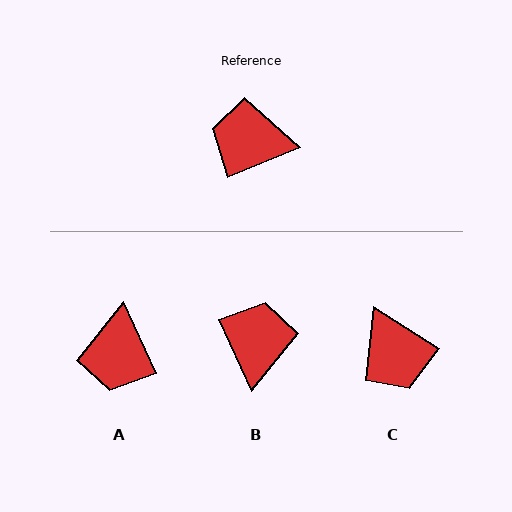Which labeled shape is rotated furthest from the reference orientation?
C, about 126 degrees away.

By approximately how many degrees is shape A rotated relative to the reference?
Approximately 93 degrees counter-clockwise.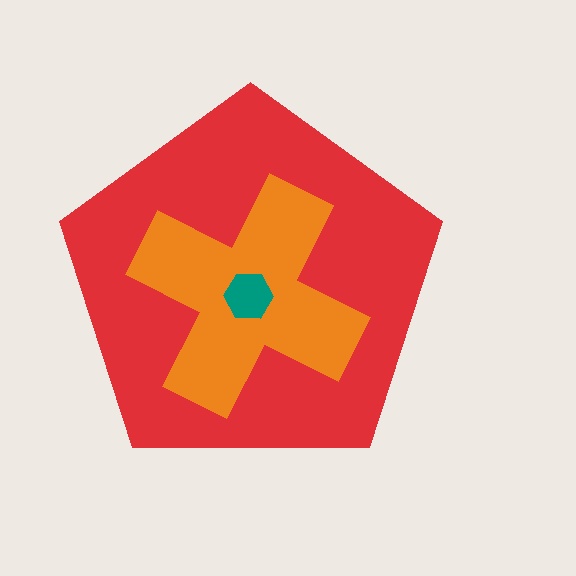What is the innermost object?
The teal hexagon.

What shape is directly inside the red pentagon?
The orange cross.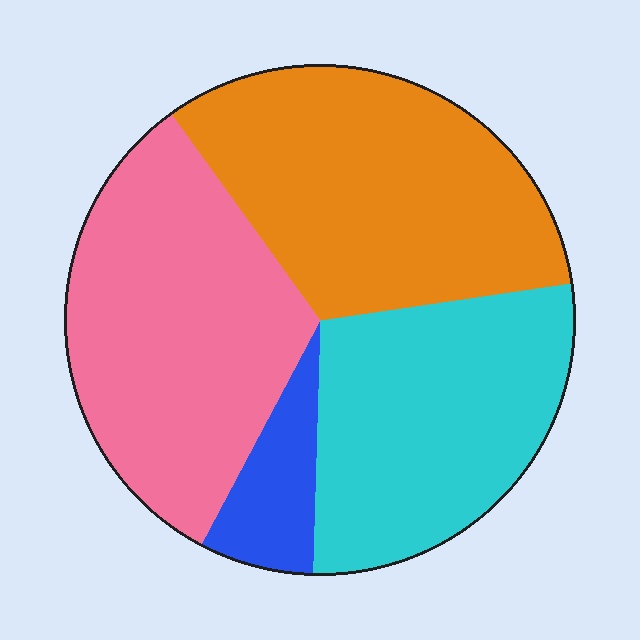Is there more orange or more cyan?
Orange.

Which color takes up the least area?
Blue, at roughly 5%.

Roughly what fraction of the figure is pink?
Pink covers 32% of the figure.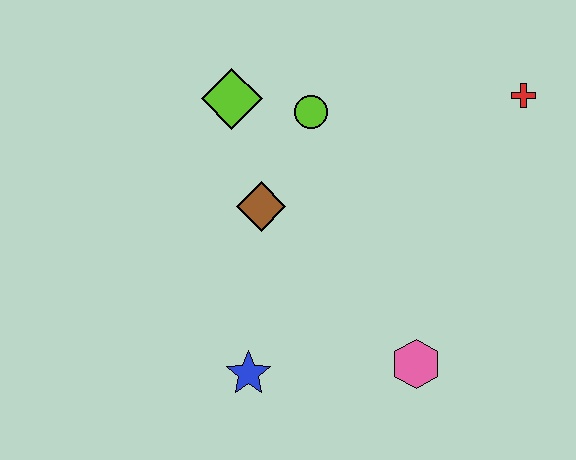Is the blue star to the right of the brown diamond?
No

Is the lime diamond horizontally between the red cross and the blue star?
No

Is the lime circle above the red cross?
No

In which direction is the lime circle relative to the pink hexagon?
The lime circle is above the pink hexagon.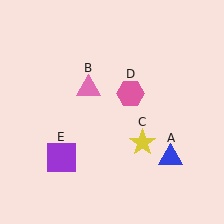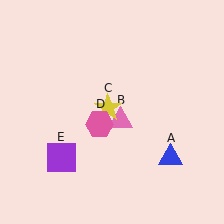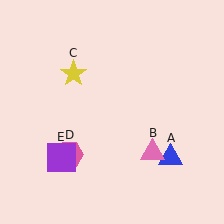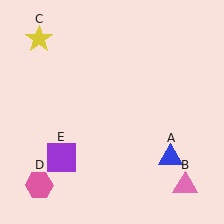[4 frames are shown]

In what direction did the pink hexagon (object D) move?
The pink hexagon (object D) moved down and to the left.